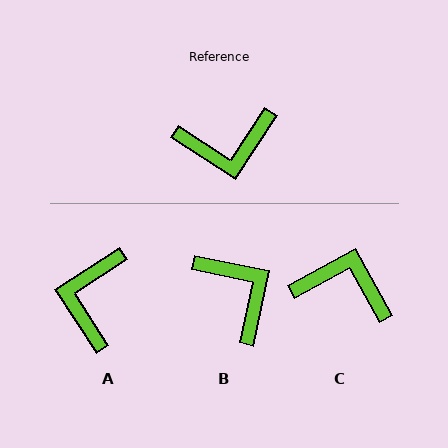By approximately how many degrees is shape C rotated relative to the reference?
Approximately 152 degrees counter-clockwise.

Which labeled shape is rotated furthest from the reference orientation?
C, about 152 degrees away.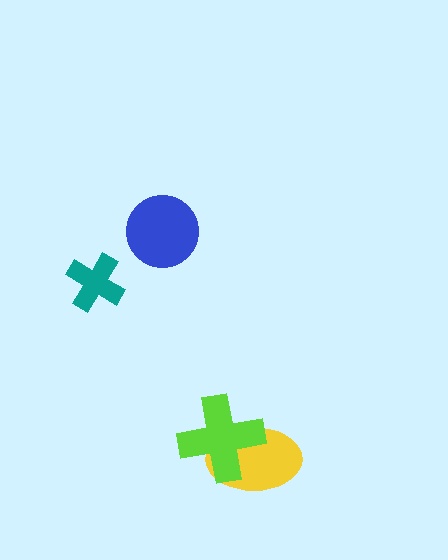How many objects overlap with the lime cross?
1 object overlaps with the lime cross.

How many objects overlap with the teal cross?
0 objects overlap with the teal cross.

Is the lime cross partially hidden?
No, no other shape covers it.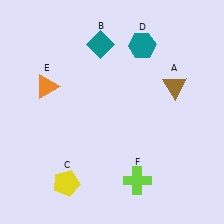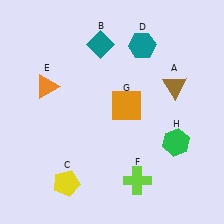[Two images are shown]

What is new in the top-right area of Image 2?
An orange square (G) was added in the top-right area of Image 2.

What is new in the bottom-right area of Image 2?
A green hexagon (H) was added in the bottom-right area of Image 2.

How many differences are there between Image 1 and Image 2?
There are 2 differences between the two images.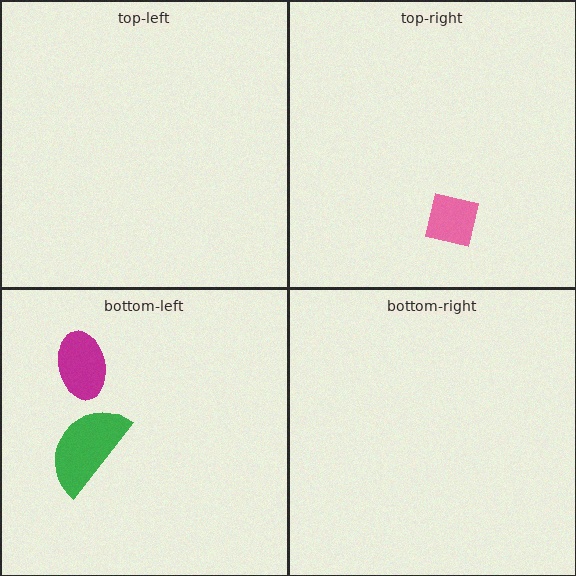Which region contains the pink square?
The top-right region.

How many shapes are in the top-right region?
1.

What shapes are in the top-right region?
The pink square.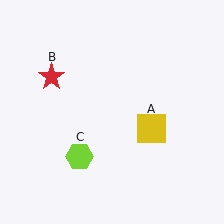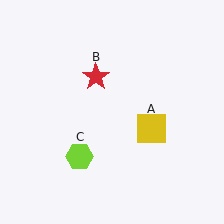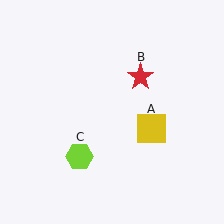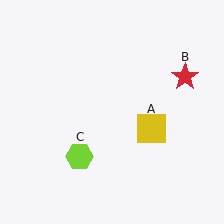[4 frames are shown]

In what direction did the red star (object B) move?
The red star (object B) moved right.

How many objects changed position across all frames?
1 object changed position: red star (object B).